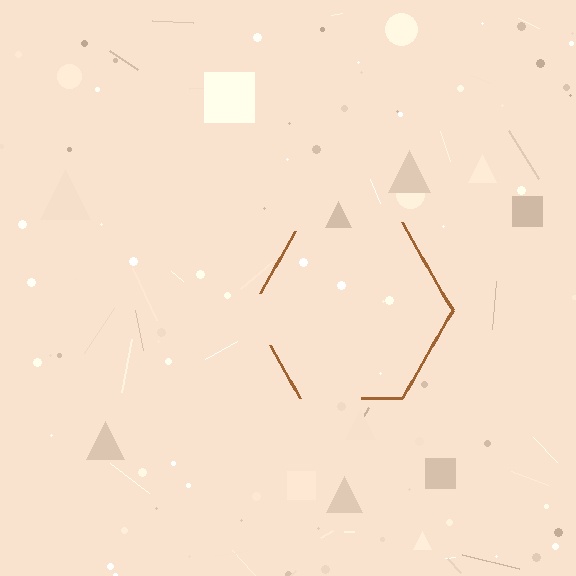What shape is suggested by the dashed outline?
The dashed outline suggests a hexagon.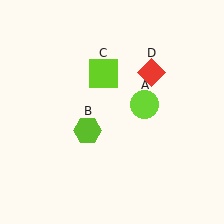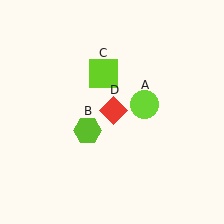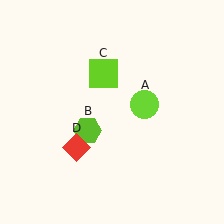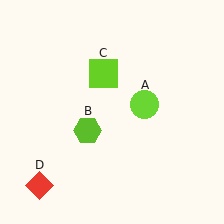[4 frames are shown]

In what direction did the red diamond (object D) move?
The red diamond (object D) moved down and to the left.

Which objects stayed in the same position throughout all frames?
Lime circle (object A) and lime hexagon (object B) and lime square (object C) remained stationary.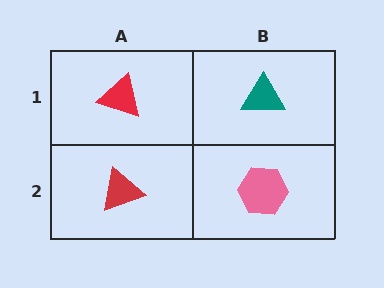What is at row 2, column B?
A pink hexagon.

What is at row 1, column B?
A teal triangle.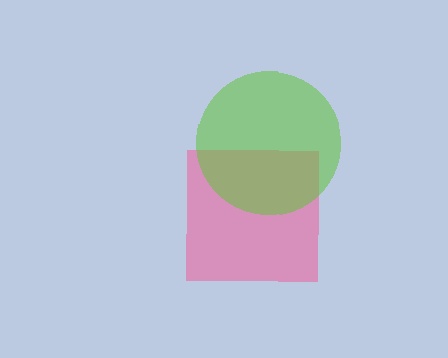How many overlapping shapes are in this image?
There are 2 overlapping shapes in the image.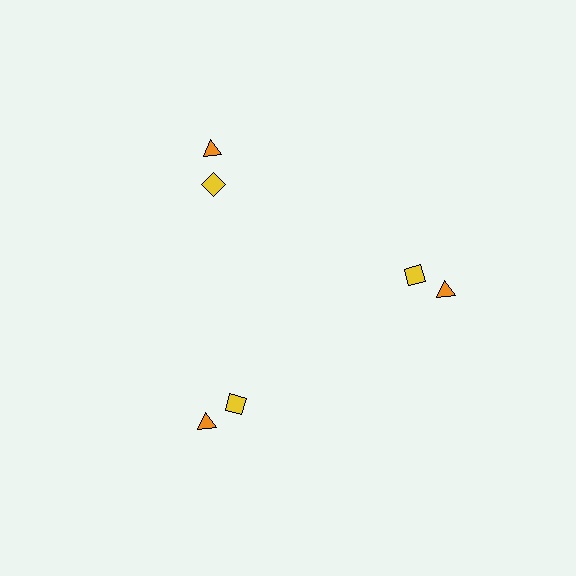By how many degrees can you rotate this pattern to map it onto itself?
The pattern maps onto itself every 120 degrees of rotation.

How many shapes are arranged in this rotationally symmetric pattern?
There are 6 shapes, arranged in 3 groups of 2.